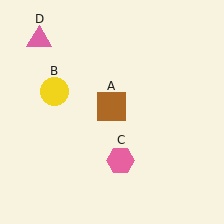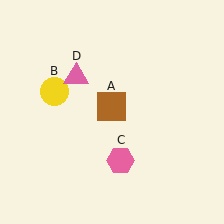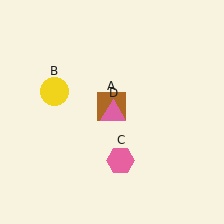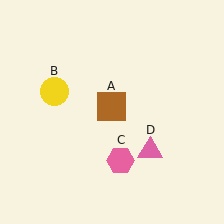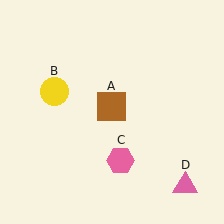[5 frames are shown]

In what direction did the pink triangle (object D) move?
The pink triangle (object D) moved down and to the right.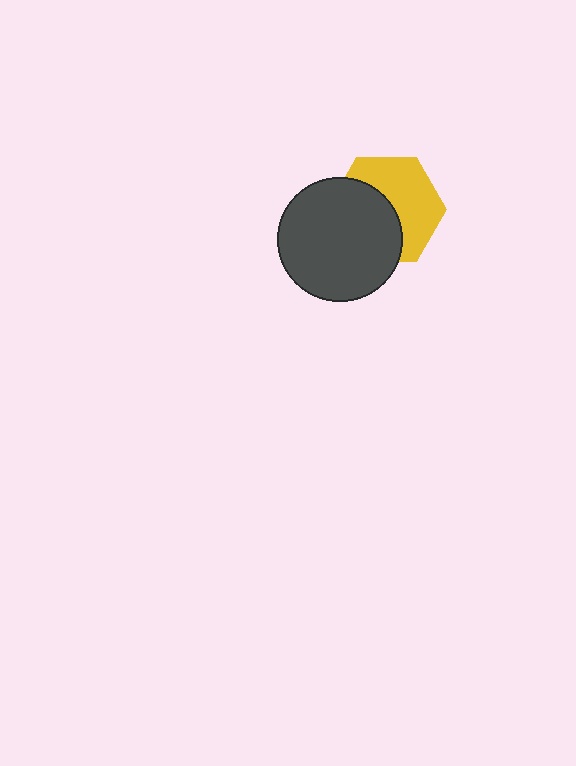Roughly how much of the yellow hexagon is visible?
About half of it is visible (roughly 52%).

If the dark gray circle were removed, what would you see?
You would see the complete yellow hexagon.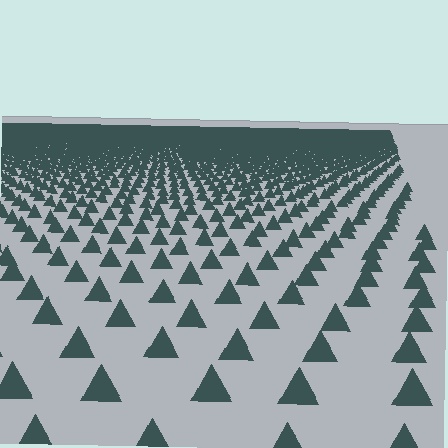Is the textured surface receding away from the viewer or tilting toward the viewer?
The surface is receding away from the viewer. Texture elements get smaller and denser toward the top.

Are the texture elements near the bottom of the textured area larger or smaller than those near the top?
Larger. Near the bottom, elements are closer to the viewer and appear at a bigger on-screen size.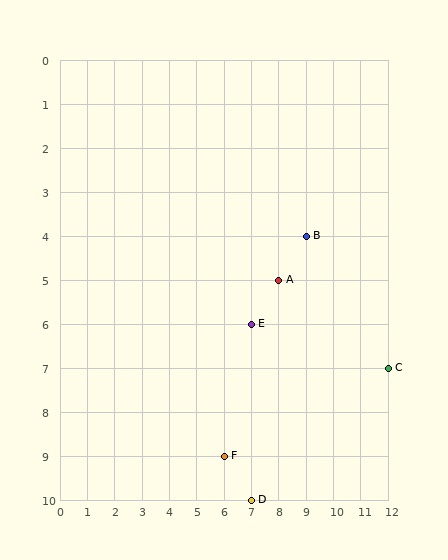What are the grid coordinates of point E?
Point E is at grid coordinates (7, 6).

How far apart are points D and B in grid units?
Points D and B are 2 columns and 6 rows apart (about 6.3 grid units diagonally).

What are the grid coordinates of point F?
Point F is at grid coordinates (6, 9).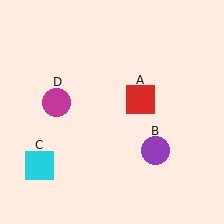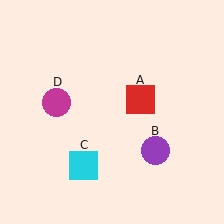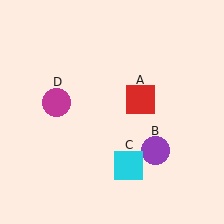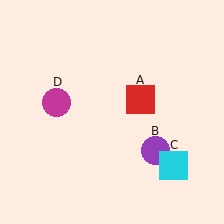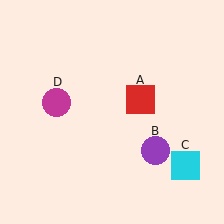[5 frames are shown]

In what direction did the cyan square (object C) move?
The cyan square (object C) moved right.